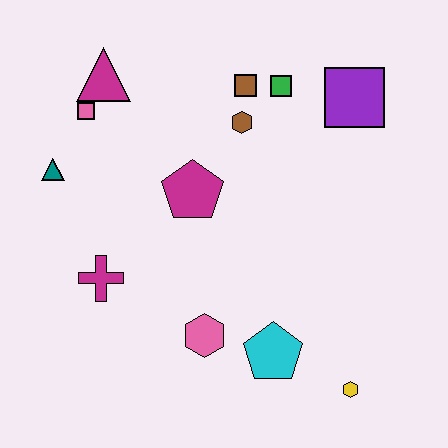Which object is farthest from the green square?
The yellow hexagon is farthest from the green square.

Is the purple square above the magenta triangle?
No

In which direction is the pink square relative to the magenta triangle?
The pink square is below the magenta triangle.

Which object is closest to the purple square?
The green square is closest to the purple square.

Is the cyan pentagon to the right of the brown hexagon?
Yes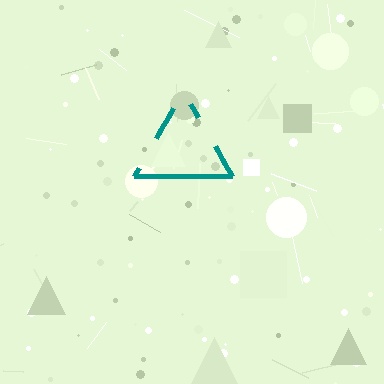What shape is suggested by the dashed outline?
The dashed outline suggests a triangle.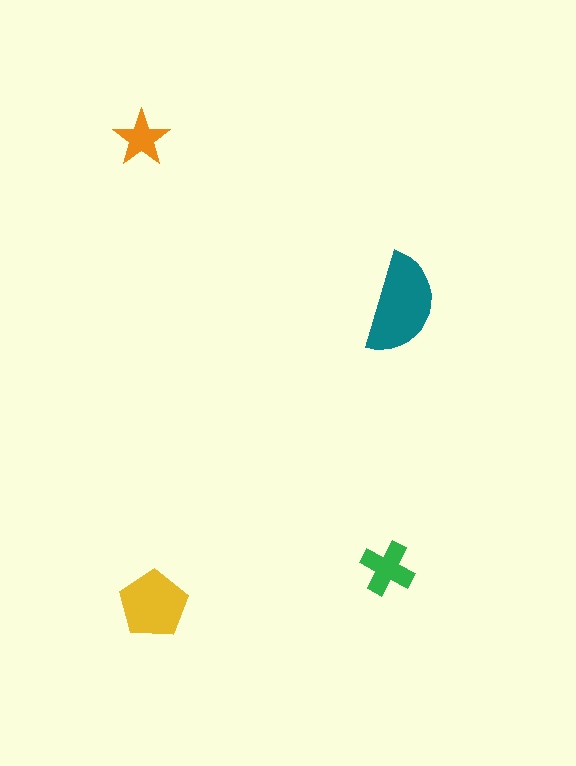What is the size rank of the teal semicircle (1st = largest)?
1st.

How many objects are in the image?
There are 4 objects in the image.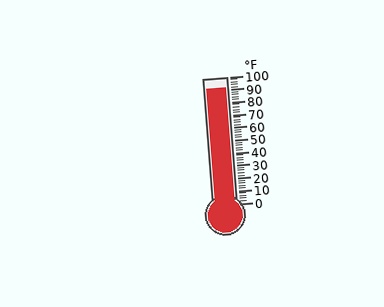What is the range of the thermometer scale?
The thermometer scale ranges from 0°F to 100°F.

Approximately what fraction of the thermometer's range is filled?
The thermometer is filled to approximately 90% of its range.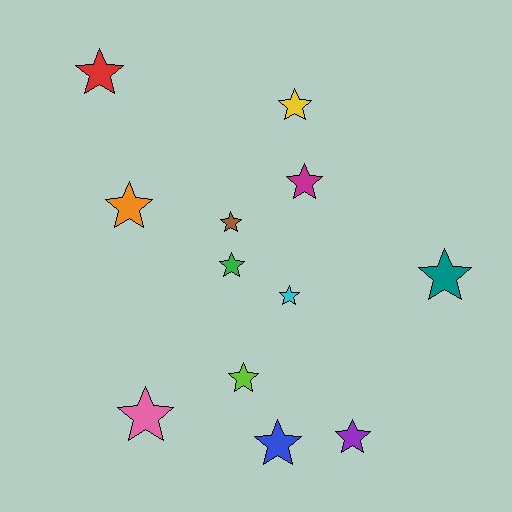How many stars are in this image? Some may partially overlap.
There are 12 stars.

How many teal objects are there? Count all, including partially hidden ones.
There is 1 teal object.